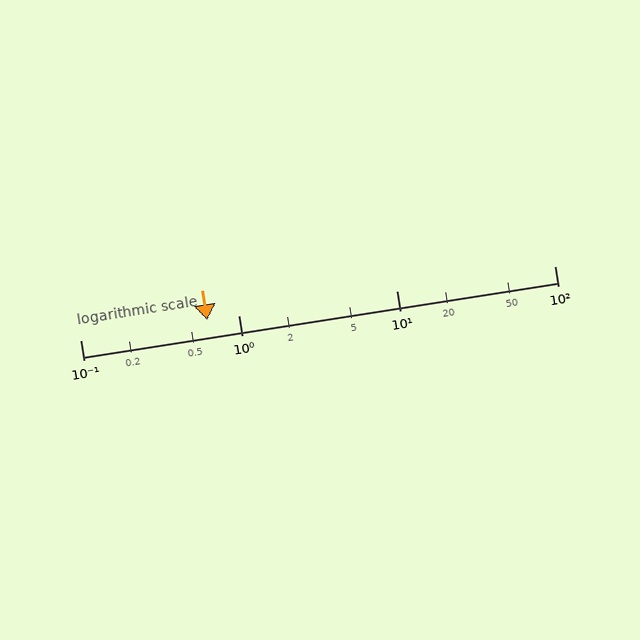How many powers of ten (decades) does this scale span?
The scale spans 3 decades, from 0.1 to 100.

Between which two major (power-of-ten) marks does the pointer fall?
The pointer is between 0.1 and 1.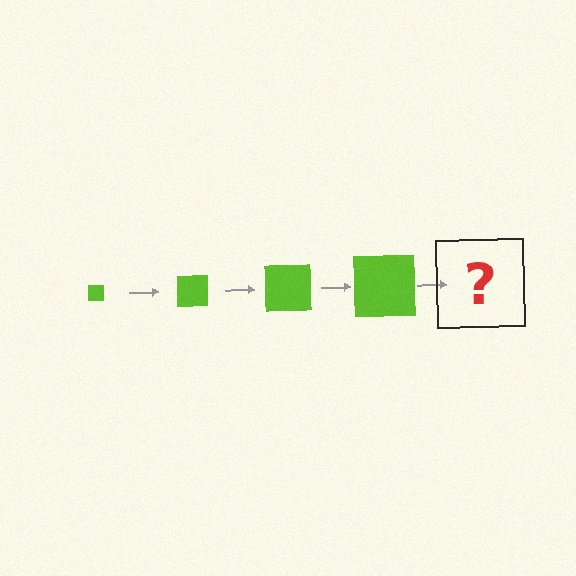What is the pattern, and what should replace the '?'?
The pattern is that the square gets progressively larger each step. The '?' should be a lime square, larger than the previous one.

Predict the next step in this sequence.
The next step is a lime square, larger than the previous one.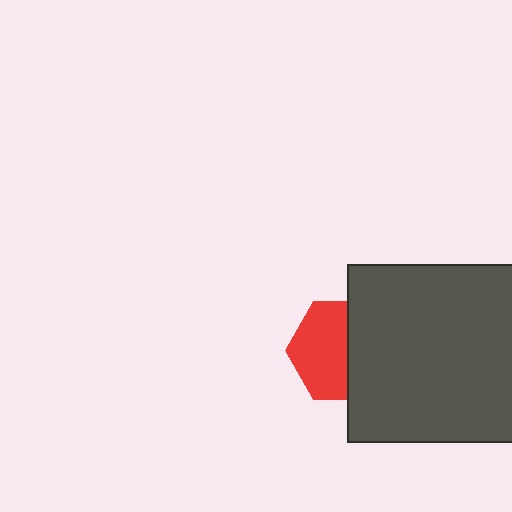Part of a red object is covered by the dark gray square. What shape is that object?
It is a hexagon.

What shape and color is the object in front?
The object in front is a dark gray square.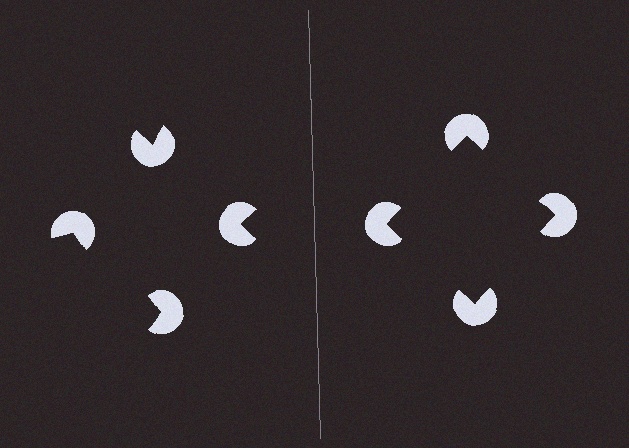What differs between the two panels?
The pac-man discs are positioned identically on both sides; only the wedge orientations differ. On the right they align to a square; on the left they are misaligned.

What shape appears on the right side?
An illusory square.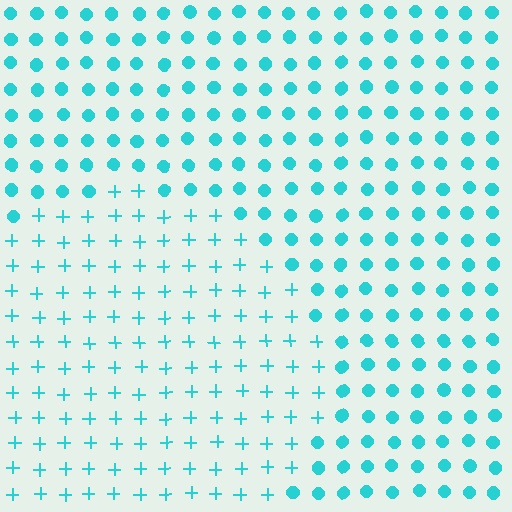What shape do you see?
I see a circle.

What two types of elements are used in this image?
The image uses plus signs inside the circle region and circles outside it.